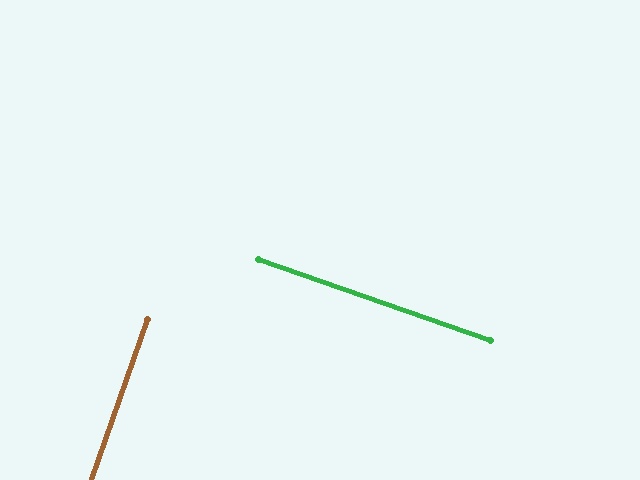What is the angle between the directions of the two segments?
Approximately 90 degrees.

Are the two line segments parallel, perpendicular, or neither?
Perpendicular — they meet at approximately 90°.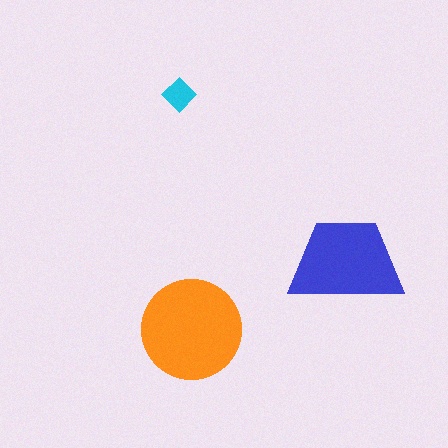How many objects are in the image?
There are 3 objects in the image.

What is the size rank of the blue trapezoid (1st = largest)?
2nd.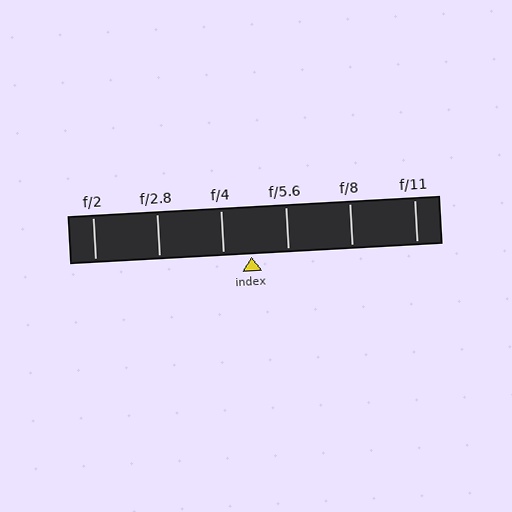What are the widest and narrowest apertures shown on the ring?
The widest aperture shown is f/2 and the narrowest is f/11.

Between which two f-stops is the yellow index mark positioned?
The index mark is between f/4 and f/5.6.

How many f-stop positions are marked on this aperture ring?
There are 6 f-stop positions marked.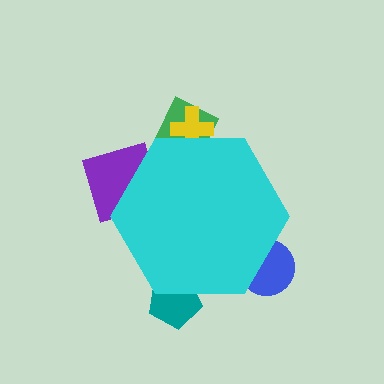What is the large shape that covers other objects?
A cyan hexagon.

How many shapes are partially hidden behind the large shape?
5 shapes are partially hidden.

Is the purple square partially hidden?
Yes, the purple square is partially hidden behind the cyan hexagon.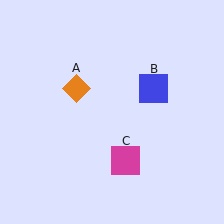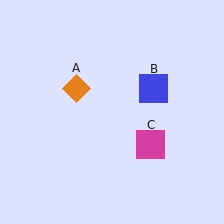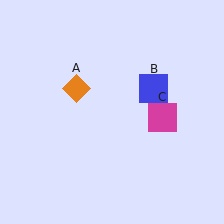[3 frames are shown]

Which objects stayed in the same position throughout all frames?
Orange diamond (object A) and blue square (object B) remained stationary.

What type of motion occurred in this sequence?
The magenta square (object C) rotated counterclockwise around the center of the scene.